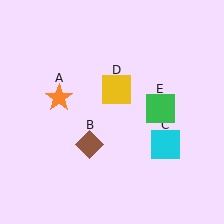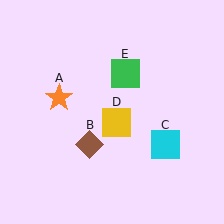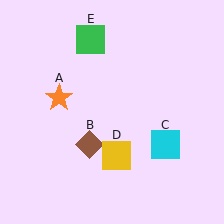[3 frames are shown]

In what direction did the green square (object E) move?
The green square (object E) moved up and to the left.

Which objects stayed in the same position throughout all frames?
Orange star (object A) and brown diamond (object B) and cyan square (object C) remained stationary.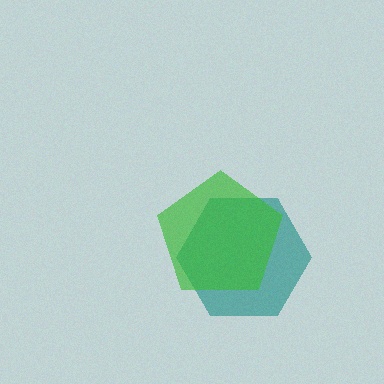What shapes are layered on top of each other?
The layered shapes are: a teal hexagon, a green pentagon.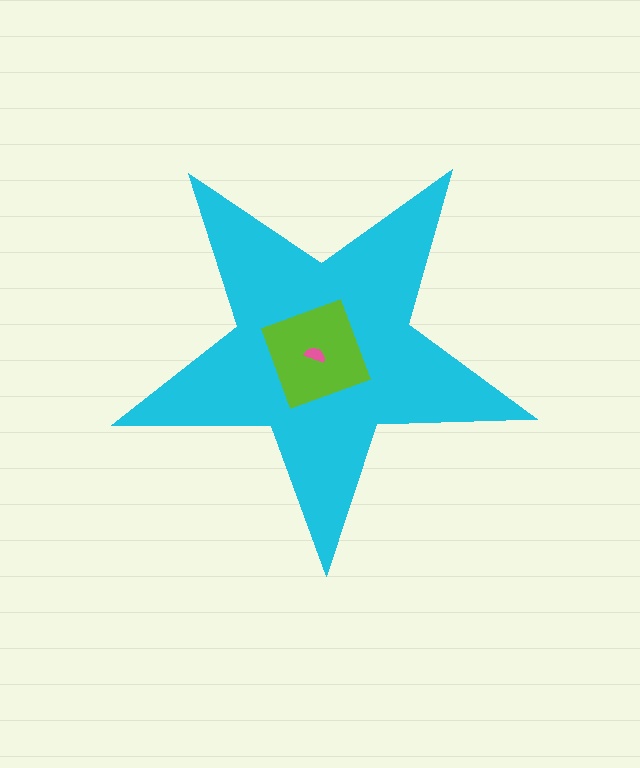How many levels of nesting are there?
3.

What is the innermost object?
The pink semicircle.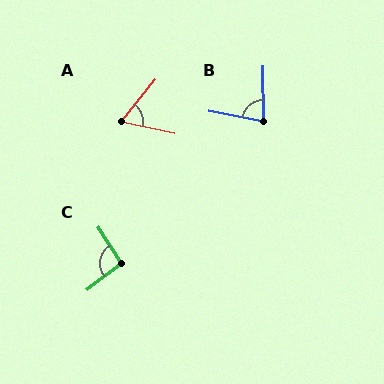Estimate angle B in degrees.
Approximately 79 degrees.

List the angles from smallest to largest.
A (63°), B (79°), C (95°).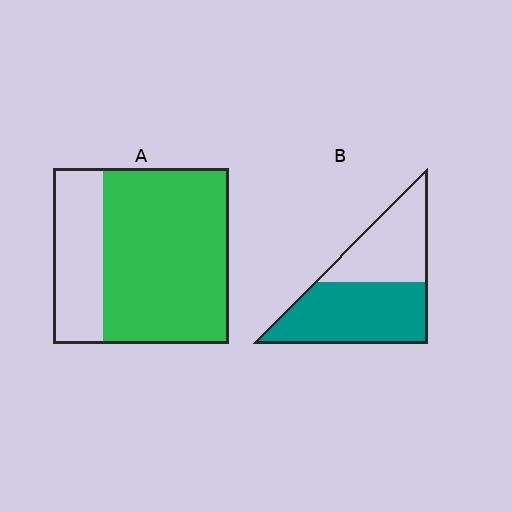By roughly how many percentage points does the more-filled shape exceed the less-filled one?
By roughly 15 percentage points (A over B).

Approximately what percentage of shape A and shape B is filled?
A is approximately 70% and B is approximately 60%.